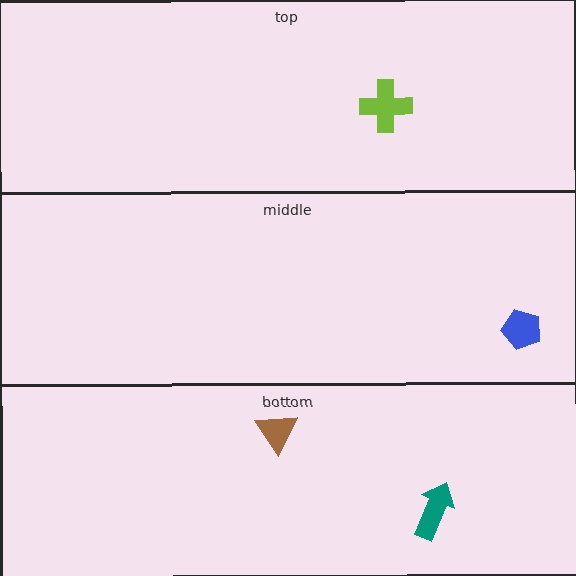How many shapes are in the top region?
1.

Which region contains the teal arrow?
The bottom region.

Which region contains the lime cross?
The top region.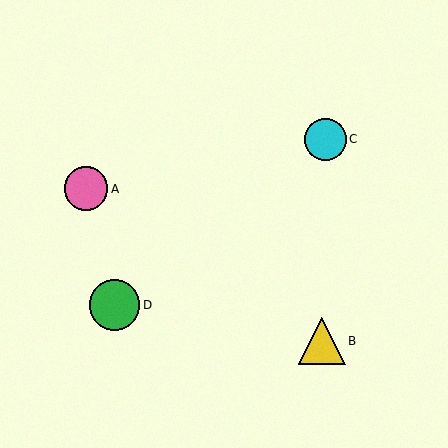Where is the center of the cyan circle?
The center of the cyan circle is at (325, 139).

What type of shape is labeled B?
Shape B is a yellow triangle.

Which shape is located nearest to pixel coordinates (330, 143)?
The cyan circle (labeled C) at (325, 139) is nearest to that location.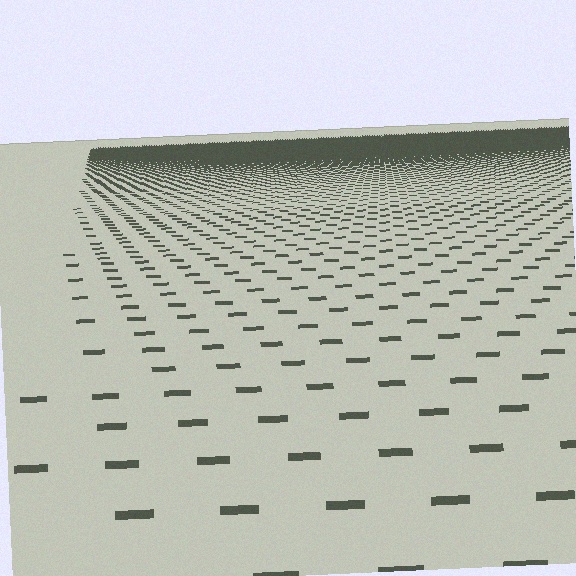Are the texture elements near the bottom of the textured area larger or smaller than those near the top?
Larger. Near the bottom, elements are closer to the viewer and appear at a bigger on-screen size.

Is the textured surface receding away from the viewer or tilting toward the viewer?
The surface is receding away from the viewer. Texture elements get smaller and denser toward the top.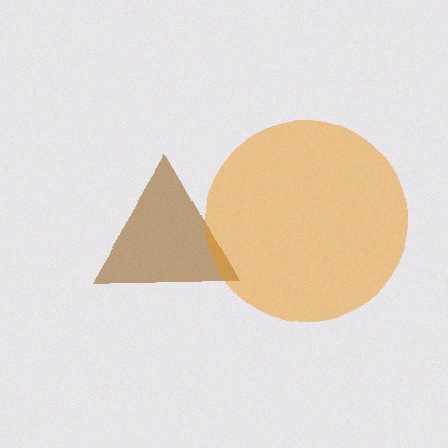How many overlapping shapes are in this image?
There are 2 overlapping shapes in the image.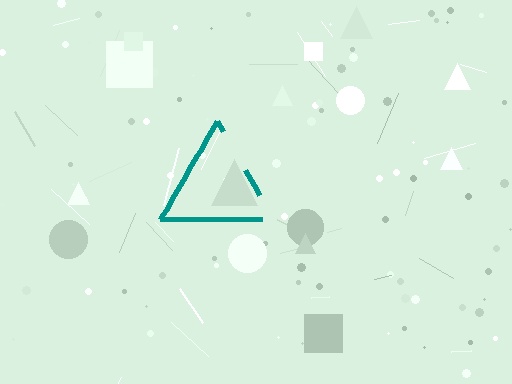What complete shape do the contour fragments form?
The contour fragments form a triangle.